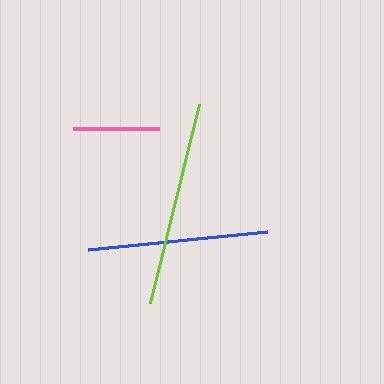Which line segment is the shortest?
The pink line is the shortest at approximately 86 pixels.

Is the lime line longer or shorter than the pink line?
The lime line is longer than the pink line.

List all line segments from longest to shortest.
From longest to shortest: lime, blue, pink.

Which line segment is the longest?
The lime line is the longest at approximately 205 pixels.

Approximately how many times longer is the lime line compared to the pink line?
The lime line is approximately 2.4 times the length of the pink line.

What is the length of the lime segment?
The lime segment is approximately 205 pixels long.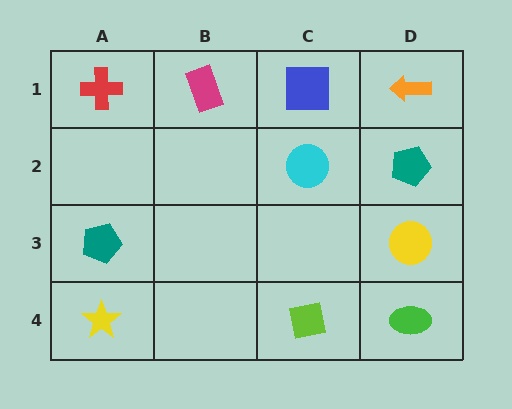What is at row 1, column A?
A red cross.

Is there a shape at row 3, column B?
No, that cell is empty.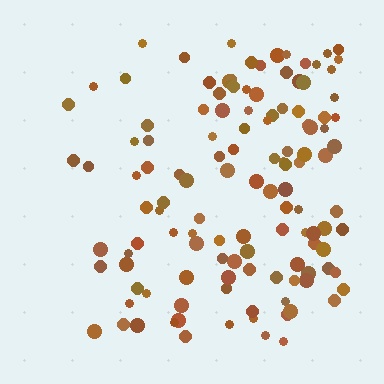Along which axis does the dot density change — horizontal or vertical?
Horizontal.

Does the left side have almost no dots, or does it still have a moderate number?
Still a moderate number, just noticeably fewer than the right.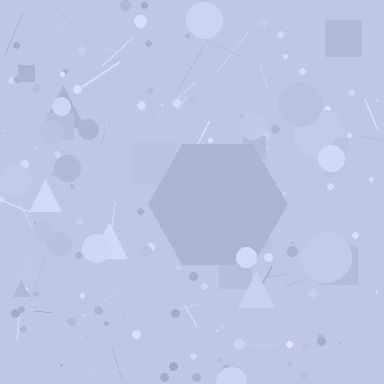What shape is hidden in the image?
A hexagon is hidden in the image.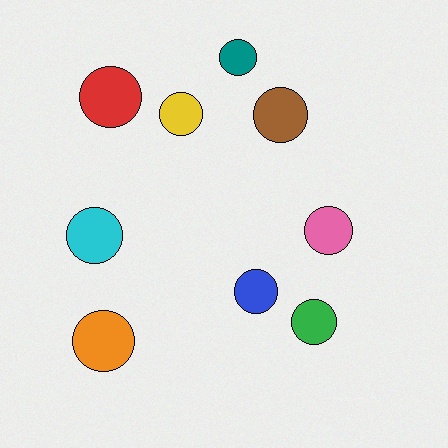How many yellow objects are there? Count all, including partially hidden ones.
There is 1 yellow object.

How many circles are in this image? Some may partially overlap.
There are 9 circles.